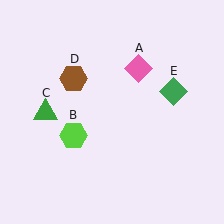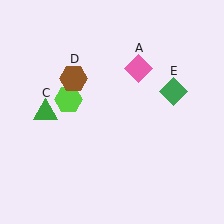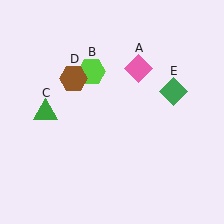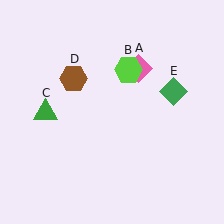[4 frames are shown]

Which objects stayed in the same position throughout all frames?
Pink diamond (object A) and green triangle (object C) and brown hexagon (object D) and green diamond (object E) remained stationary.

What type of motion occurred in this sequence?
The lime hexagon (object B) rotated clockwise around the center of the scene.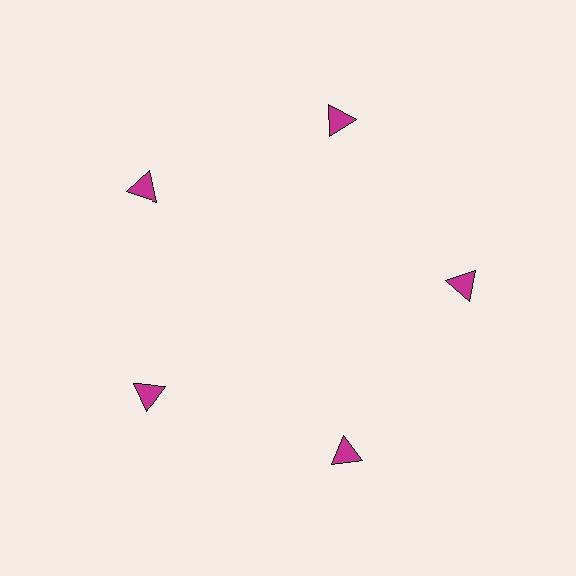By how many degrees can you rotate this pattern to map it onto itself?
The pattern maps onto itself every 72 degrees of rotation.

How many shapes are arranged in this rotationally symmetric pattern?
There are 5 shapes, arranged in 5 groups of 1.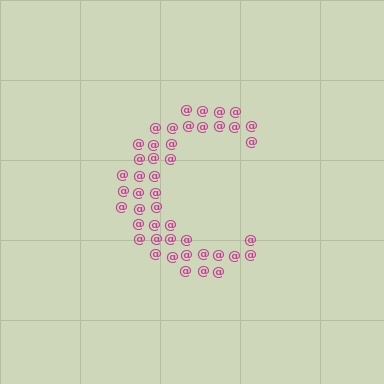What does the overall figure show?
The overall figure shows the letter C.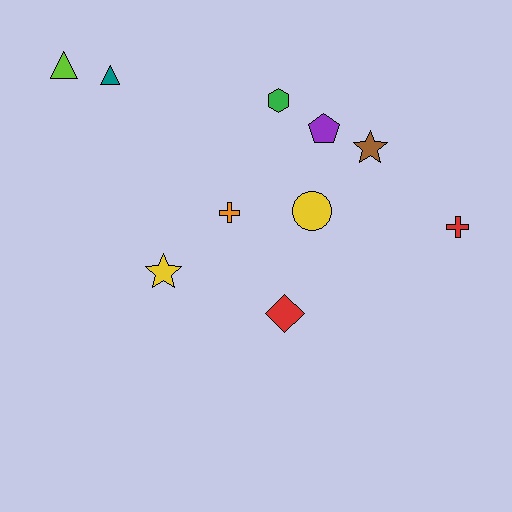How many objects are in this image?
There are 10 objects.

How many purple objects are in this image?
There is 1 purple object.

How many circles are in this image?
There is 1 circle.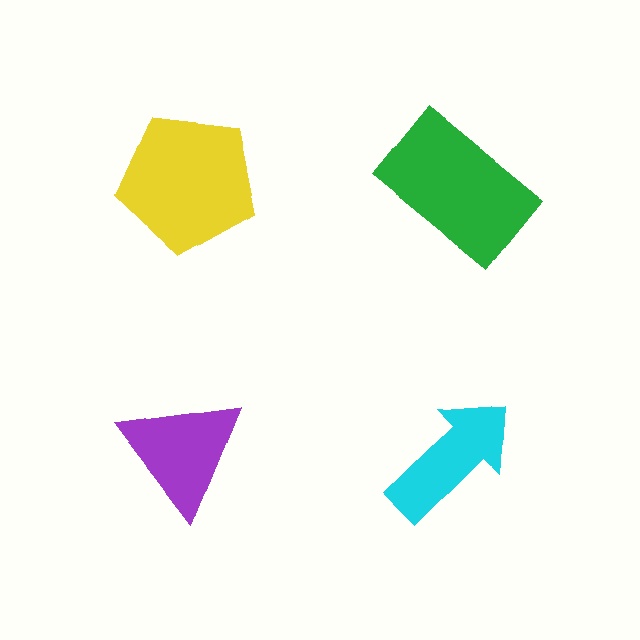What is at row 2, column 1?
A purple triangle.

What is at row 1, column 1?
A yellow pentagon.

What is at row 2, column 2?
A cyan arrow.